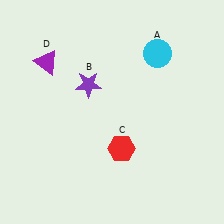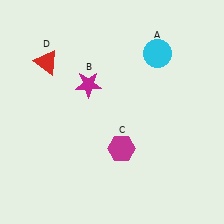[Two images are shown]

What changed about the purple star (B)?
In Image 1, B is purple. In Image 2, it changed to magenta.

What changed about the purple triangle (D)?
In Image 1, D is purple. In Image 2, it changed to red.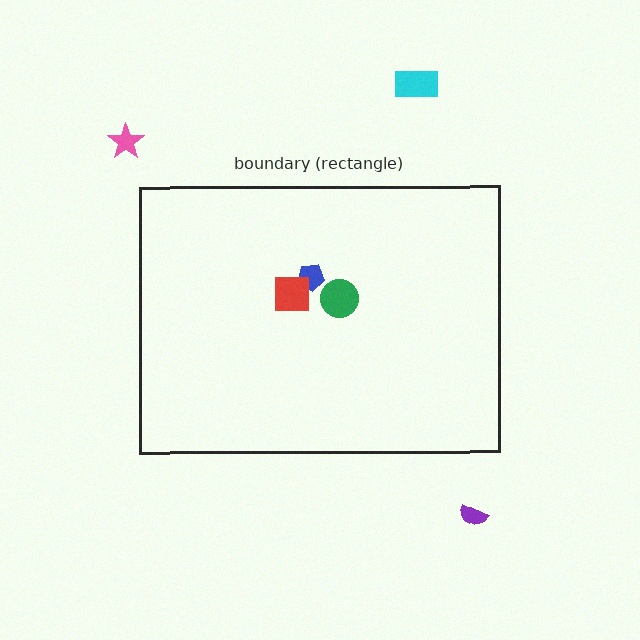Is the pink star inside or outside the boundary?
Outside.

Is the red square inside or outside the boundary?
Inside.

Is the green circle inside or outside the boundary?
Inside.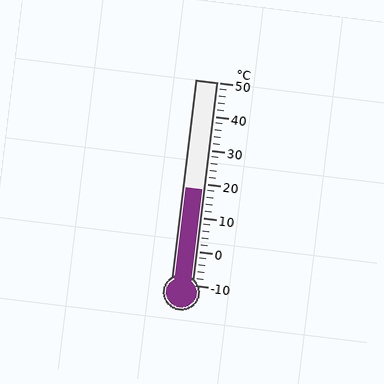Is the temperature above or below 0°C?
The temperature is above 0°C.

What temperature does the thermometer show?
The thermometer shows approximately 18°C.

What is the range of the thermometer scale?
The thermometer scale ranges from -10°C to 50°C.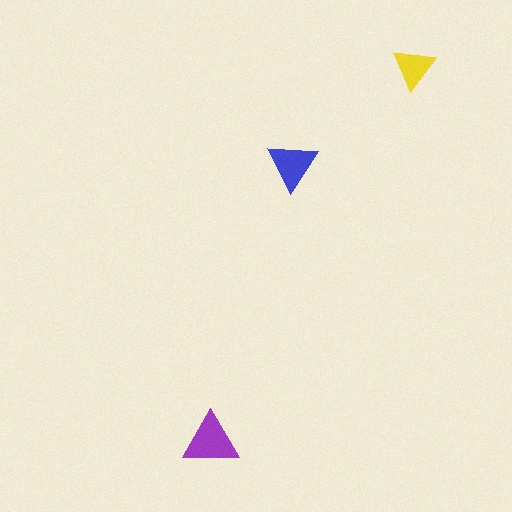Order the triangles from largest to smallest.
the purple one, the blue one, the yellow one.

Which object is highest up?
The yellow triangle is topmost.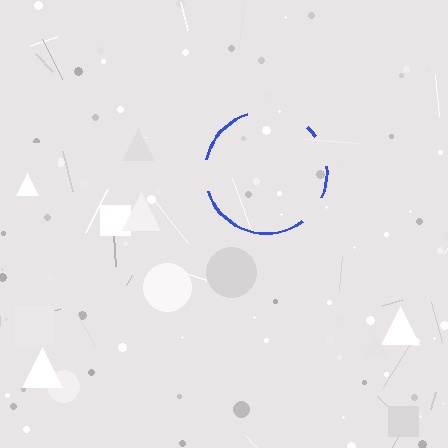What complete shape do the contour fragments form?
The contour fragments form a circle.